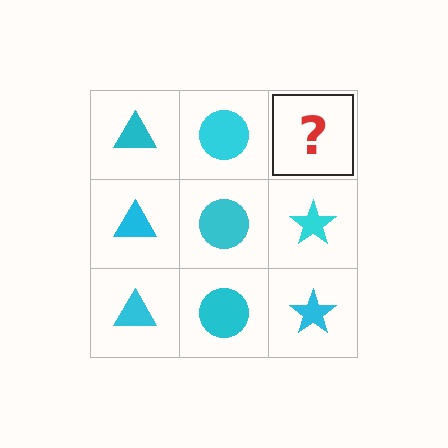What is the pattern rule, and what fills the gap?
The rule is that each column has a consistent shape. The gap should be filled with a cyan star.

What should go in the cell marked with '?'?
The missing cell should contain a cyan star.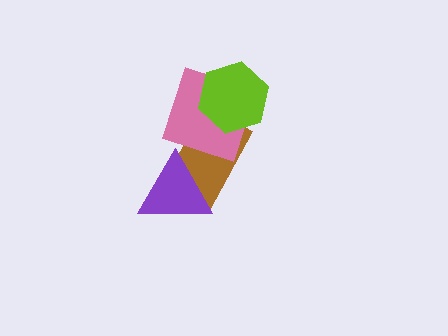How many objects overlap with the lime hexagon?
2 objects overlap with the lime hexagon.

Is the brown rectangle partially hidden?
Yes, it is partially covered by another shape.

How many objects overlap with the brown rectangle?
3 objects overlap with the brown rectangle.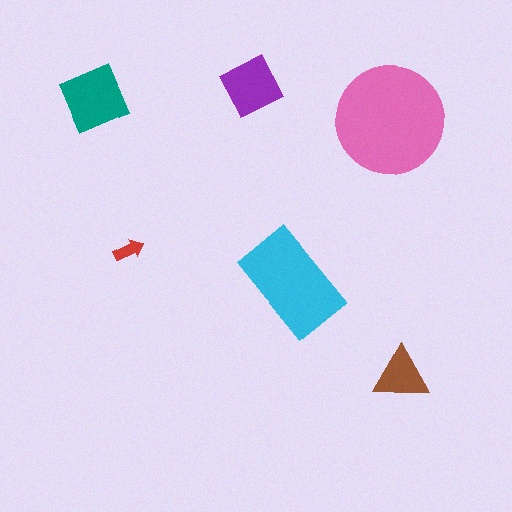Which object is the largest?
The pink circle.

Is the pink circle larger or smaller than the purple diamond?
Larger.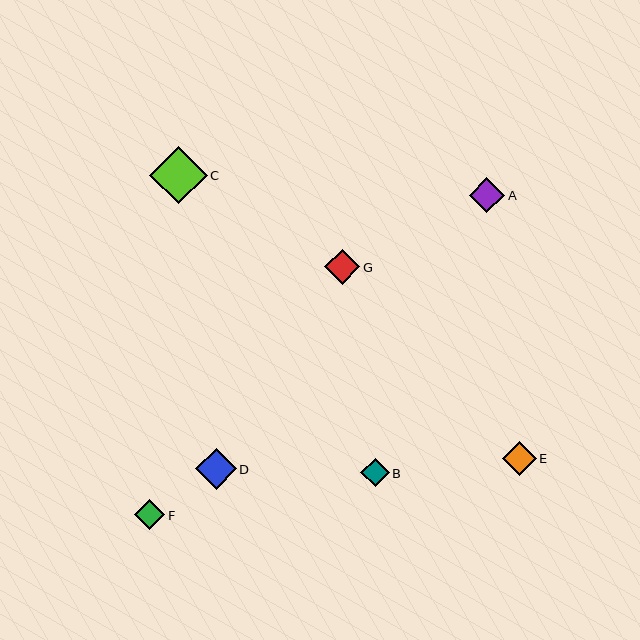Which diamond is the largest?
Diamond C is the largest with a size of approximately 57 pixels.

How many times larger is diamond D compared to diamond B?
Diamond D is approximately 1.4 times the size of diamond B.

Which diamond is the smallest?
Diamond B is the smallest with a size of approximately 28 pixels.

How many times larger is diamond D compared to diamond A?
Diamond D is approximately 1.1 times the size of diamond A.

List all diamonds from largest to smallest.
From largest to smallest: C, D, A, G, E, F, B.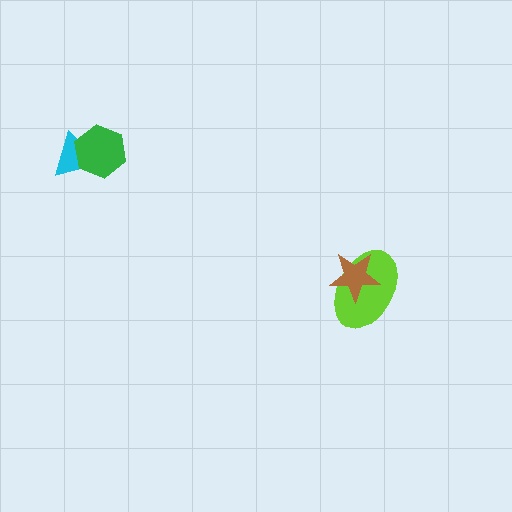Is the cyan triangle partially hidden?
Yes, it is partially covered by another shape.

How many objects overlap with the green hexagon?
1 object overlaps with the green hexagon.